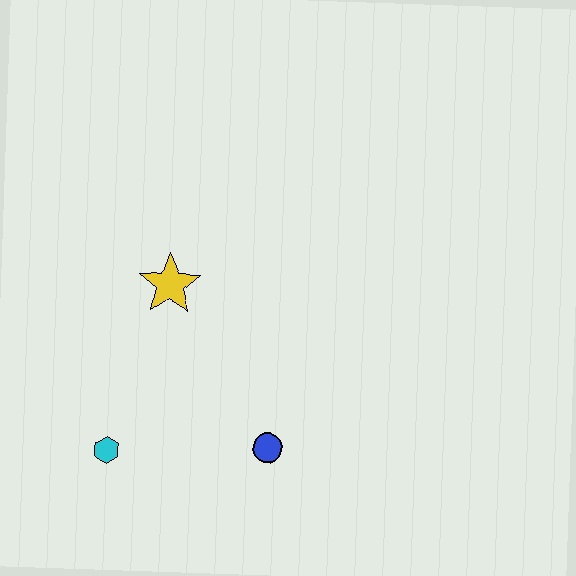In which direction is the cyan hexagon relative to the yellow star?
The cyan hexagon is below the yellow star.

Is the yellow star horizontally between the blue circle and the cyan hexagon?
Yes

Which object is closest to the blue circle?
The cyan hexagon is closest to the blue circle.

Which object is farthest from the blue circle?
The yellow star is farthest from the blue circle.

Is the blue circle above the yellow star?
No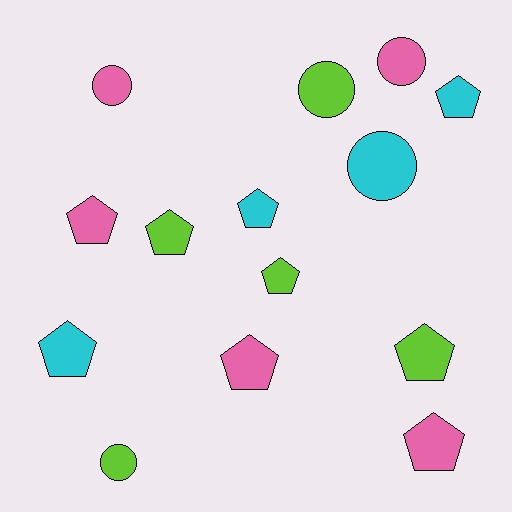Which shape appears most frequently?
Pentagon, with 9 objects.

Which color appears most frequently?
Pink, with 5 objects.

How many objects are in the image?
There are 14 objects.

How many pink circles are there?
There are 2 pink circles.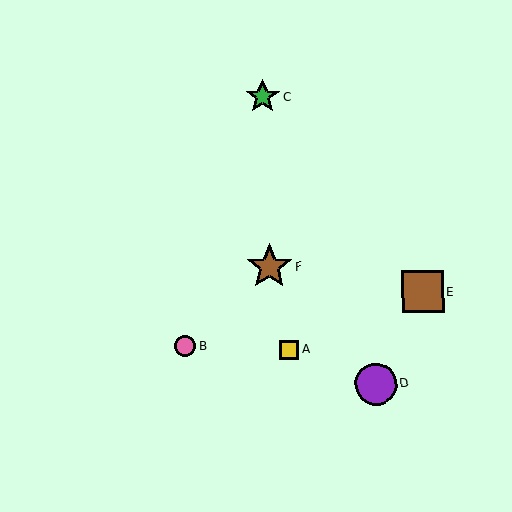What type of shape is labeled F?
Shape F is a brown star.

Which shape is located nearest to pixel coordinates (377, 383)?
The purple circle (labeled D) at (376, 384) is nearest to that location.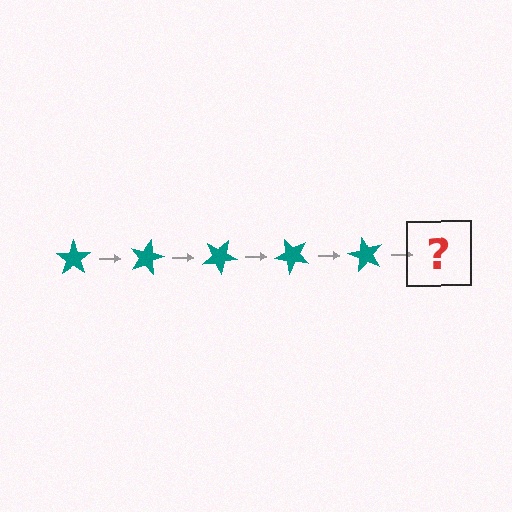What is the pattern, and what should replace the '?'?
The pattern is that the star rotates 15 degrees each step. The '?' should be a teal star rotated 75 degrees.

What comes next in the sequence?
The next element should be a teal star rotated 75 degrees.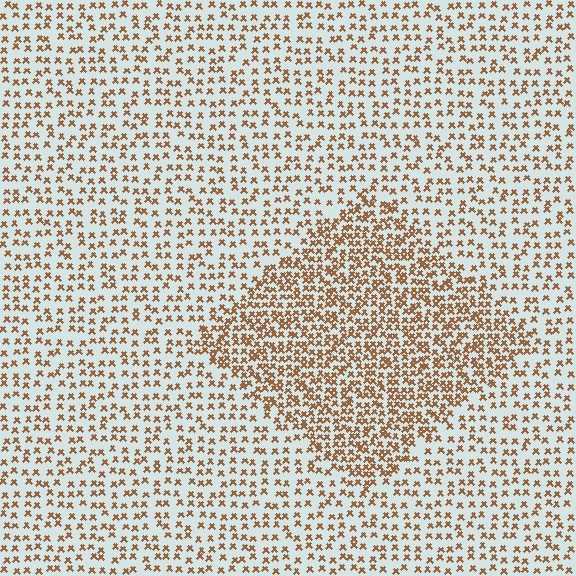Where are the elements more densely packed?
The elements are more densely packed inside the diamond boundary.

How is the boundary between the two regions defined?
The boundary is defined by a change in element density (approximately 2.0x ratio). All elements are the same color, size, and shape.